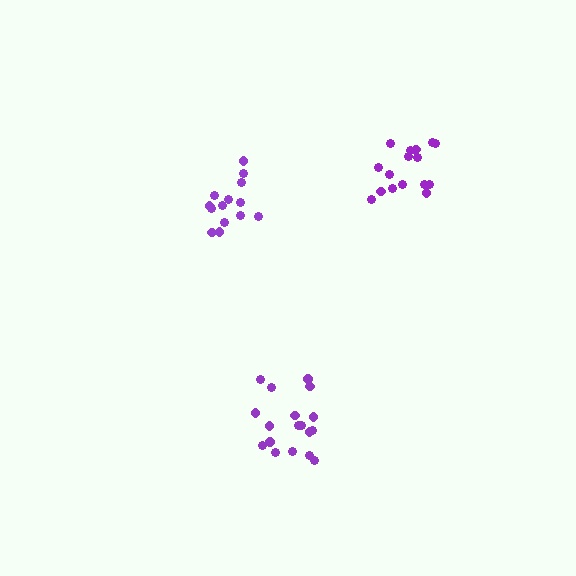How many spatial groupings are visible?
There are 3 spatial groupings.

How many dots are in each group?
Group 1: 18 dots, Group 2: 15 dots, Group 3: 16 dots (49 total).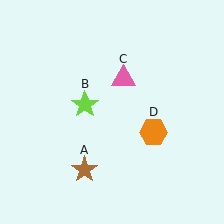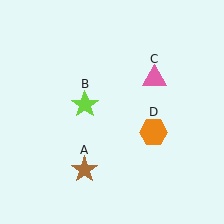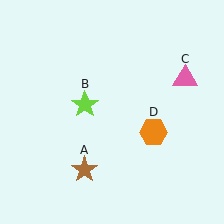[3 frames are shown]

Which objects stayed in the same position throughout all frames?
Brown star (object A) and lime star (object B) and orange hexagon (object D) remained stationary.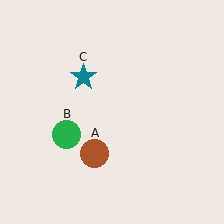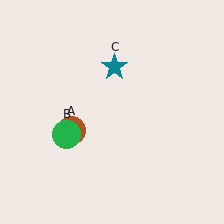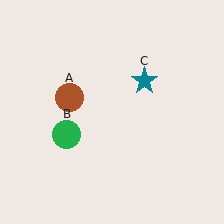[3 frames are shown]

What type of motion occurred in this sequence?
The brown circle (object A), teal star (object C) rotated clockwise around the center of the scene.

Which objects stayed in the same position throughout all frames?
Green circle (object B) remained stationary.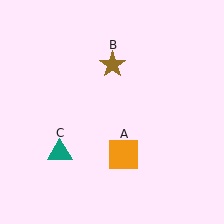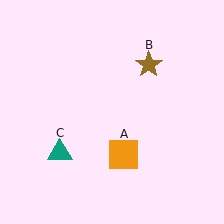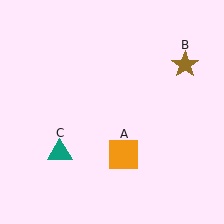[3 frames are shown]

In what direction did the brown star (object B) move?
The brown star (object B) moved right.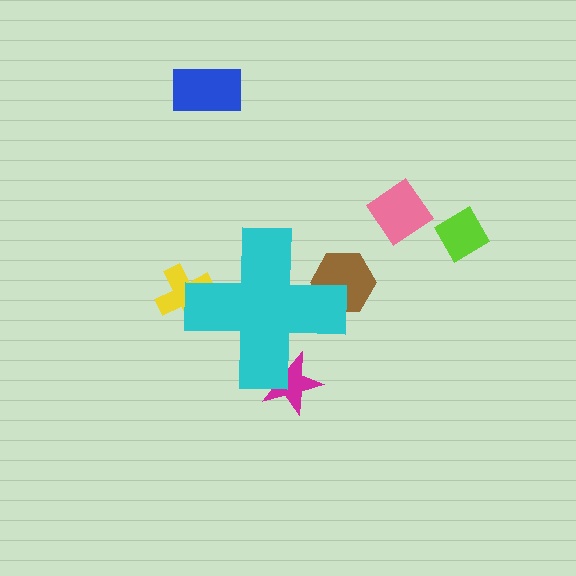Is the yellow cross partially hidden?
Yes, the yellow cross is partially hidden behind the cyan cross.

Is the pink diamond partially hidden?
No, the pink diamond is fully visible.